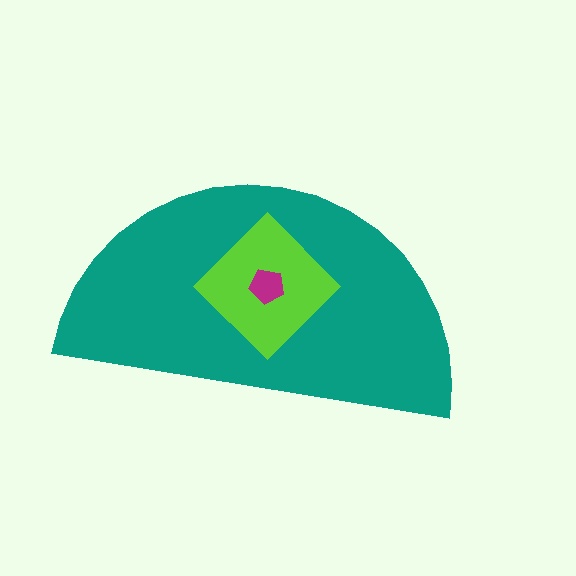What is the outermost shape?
The teal semicircle.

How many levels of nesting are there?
3.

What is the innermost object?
The magenta pentagon.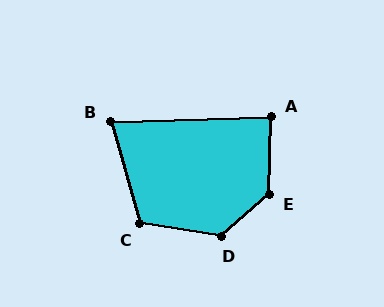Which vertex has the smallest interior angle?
B, at approximately 76 degrees.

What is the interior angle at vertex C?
Approximately 115 degrees (obtuse).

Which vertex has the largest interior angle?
E, at approximately 132 degrees.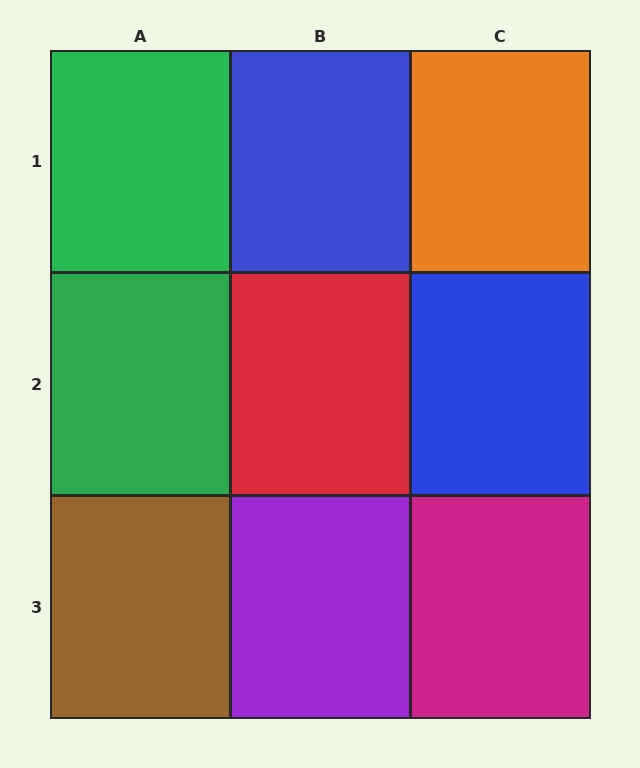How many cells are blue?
2 cells are blue.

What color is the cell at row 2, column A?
Green.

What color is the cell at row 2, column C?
Blue.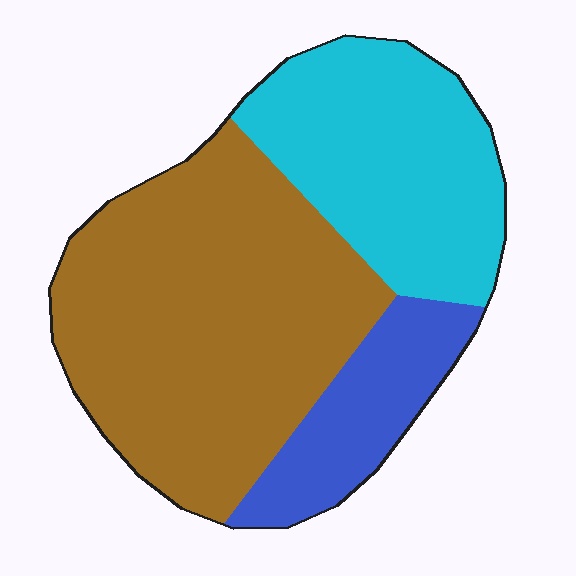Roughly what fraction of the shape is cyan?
Cyan takes up about one third (1/3) of the shape.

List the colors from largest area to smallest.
From largest to smallest: brown, cyan, blue.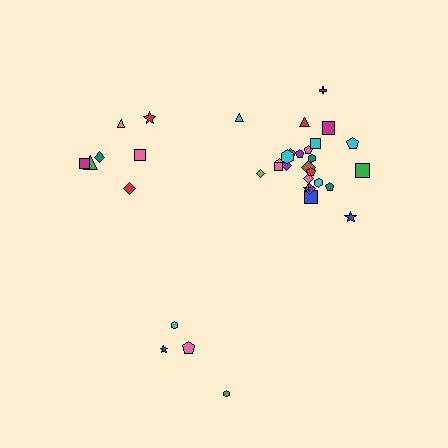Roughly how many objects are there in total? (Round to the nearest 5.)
Roughly 35 objects in total.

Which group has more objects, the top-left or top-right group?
The top-right group.